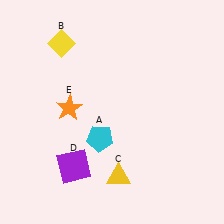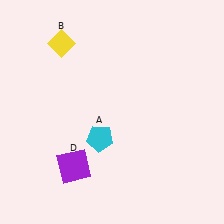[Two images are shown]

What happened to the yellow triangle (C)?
The yellow triangle (C) was removed in Image 2. It was in the bottom-right area of Image 1.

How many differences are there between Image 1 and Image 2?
There are 2 differences between the two images.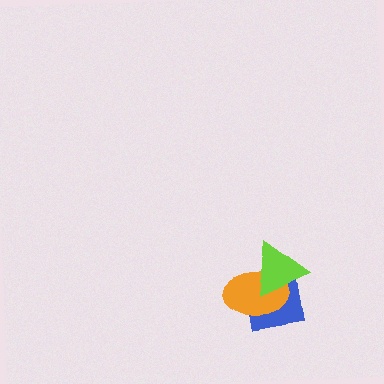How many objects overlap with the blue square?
2 objects overlap with the blue square.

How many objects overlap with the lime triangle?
2 objects overlap with the lime triangle.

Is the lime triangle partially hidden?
No, no other shape covers it.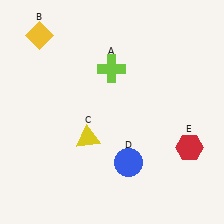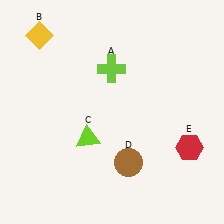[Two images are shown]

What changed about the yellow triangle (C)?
In Image 1, C is yellow. In Image 2, it changed to lime.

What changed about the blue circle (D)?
In Image 1, D is blue. In Image 2, it changed to brown.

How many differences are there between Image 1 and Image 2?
There are 2 differences between the two images.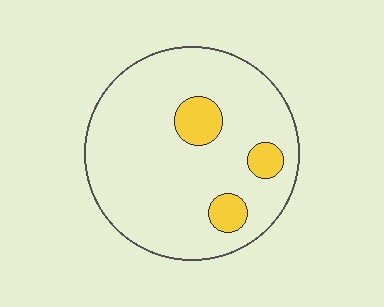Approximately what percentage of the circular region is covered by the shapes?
Approximately 10%.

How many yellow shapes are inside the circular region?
3.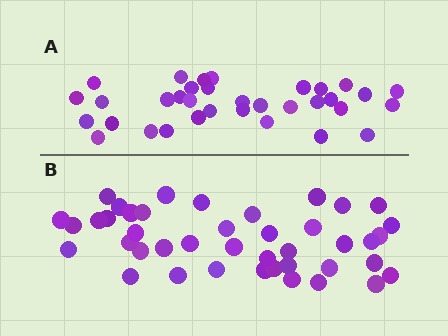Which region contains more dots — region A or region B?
Region B (the bottom region) has more dots.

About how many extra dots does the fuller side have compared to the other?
Region B has roughly 8 or so more dots than region A.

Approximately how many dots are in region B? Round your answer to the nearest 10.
About 40 dots. (The exact count is 42, which rounds to 40.)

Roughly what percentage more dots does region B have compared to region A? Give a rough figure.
About 25% more.